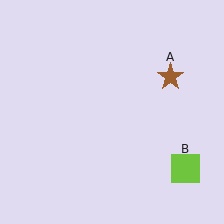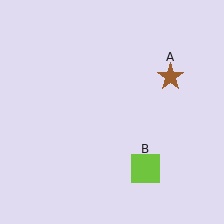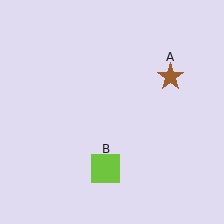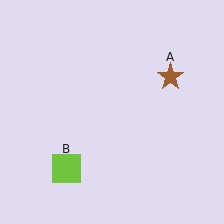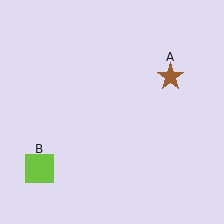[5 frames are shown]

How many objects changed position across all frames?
1 object changed position: lime square (object B).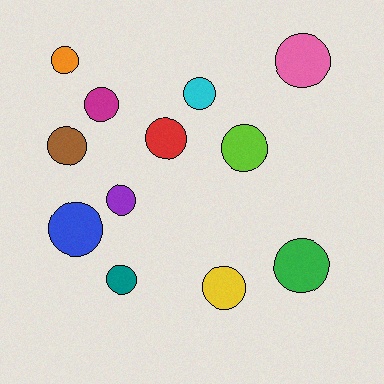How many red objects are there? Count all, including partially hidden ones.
There is 1 red object.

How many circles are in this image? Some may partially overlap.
There are 12 circles.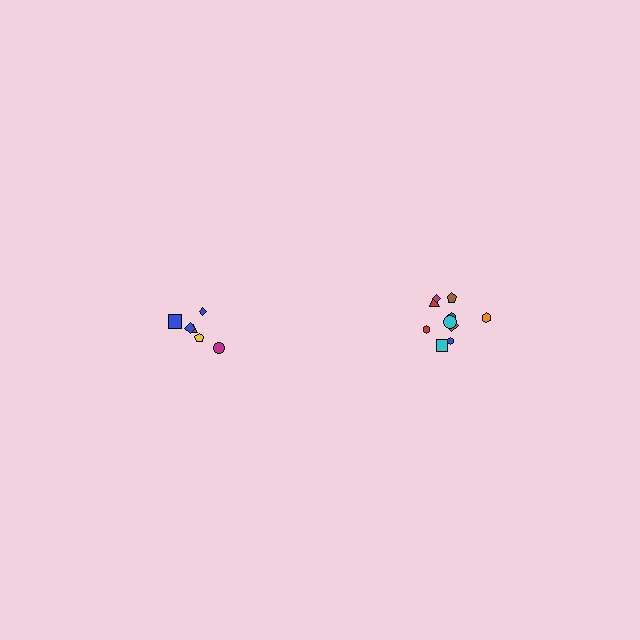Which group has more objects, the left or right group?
The right group.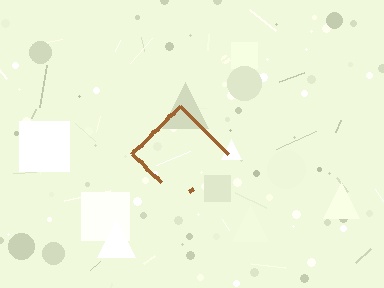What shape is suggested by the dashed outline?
The dashed outline suggests a diamond.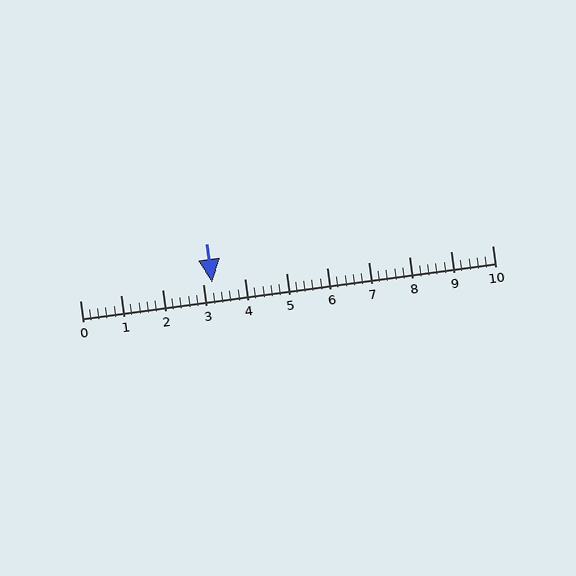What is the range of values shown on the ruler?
The ruler shows values from 0 to 10.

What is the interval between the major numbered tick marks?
The major tick marks are spaced 1 units apart.